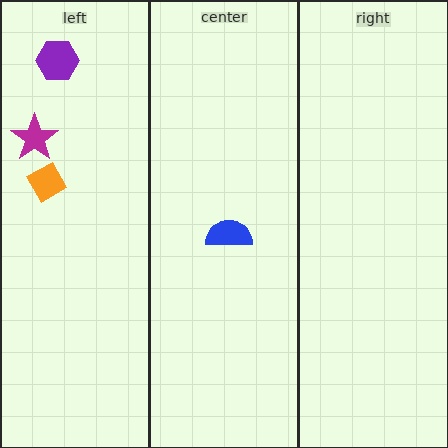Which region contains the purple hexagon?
The left region.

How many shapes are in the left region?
3.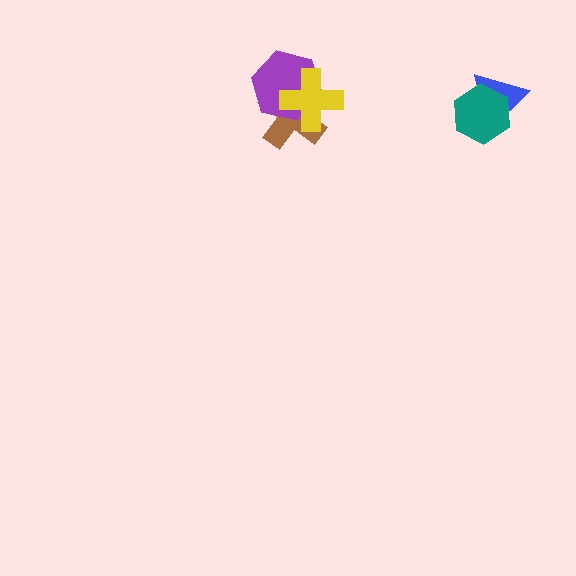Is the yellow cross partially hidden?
No, no other shape covers it.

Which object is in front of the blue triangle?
The teal hexagon is in front of the blue triangle.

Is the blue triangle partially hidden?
Yes, it is partially covered by another shape.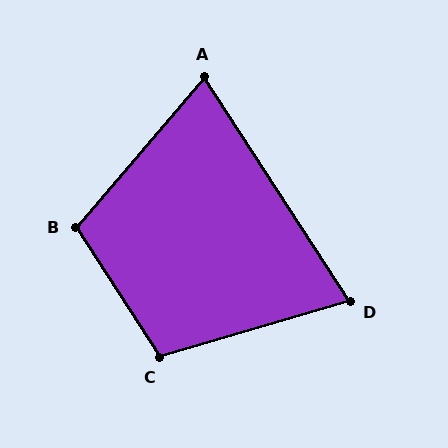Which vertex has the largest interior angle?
B, at approximately 107 degrees.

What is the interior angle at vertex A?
Approximately 74 degrees (acute).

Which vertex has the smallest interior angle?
D, at approximately 73 degrees.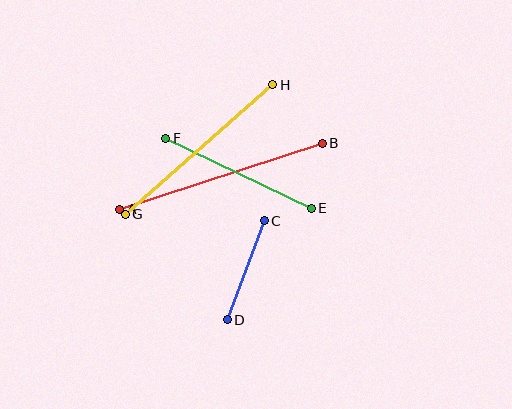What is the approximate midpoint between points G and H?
The midpoint is at approximately (199, 150) pixels.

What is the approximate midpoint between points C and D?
The midpoint is at approximately (246, 270) pixels.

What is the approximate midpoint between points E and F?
The midpoint is at approximately (238, 173) pixels.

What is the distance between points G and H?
The distance is approximately 196 pixels.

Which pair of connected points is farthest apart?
Points A and B are farthest apart.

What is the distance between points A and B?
The distance is approximately 213 pixels.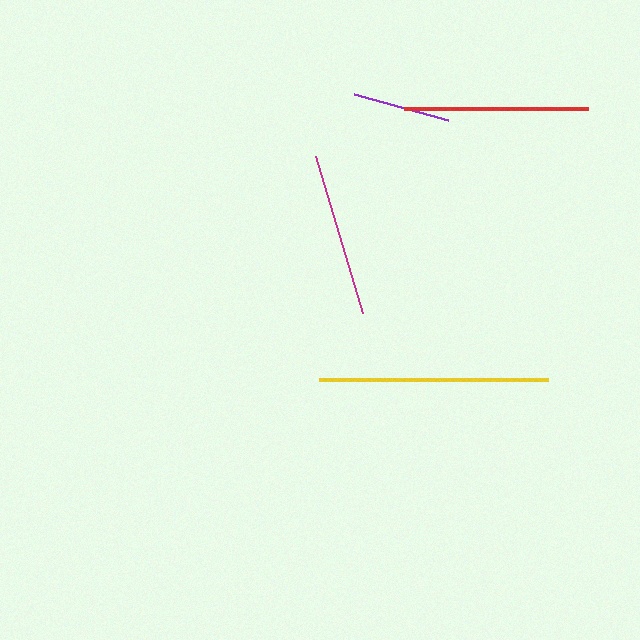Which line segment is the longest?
The yellow line is the longest at approximately 229 pixels.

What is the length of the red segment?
The red segment is approximately 184 pixels long.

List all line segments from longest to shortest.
From longest to shortest: yellow, red, magenta, purple.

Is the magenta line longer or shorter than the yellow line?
The yellow line is longer than the magenta line.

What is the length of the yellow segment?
The yellow segment is approximately 229 pixels long.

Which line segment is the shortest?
The purple line is the shortest at approximately 97 pixels.